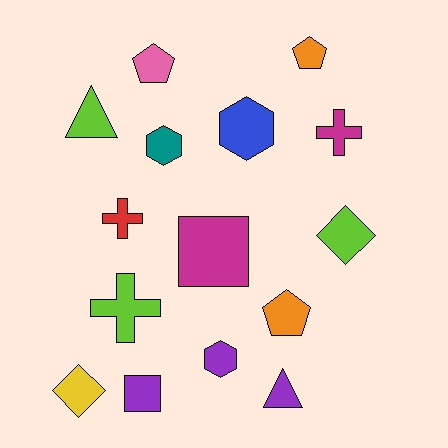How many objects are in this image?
There are 15 objects.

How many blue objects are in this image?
There is 1 blue object.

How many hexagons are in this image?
There are 3 hexagons.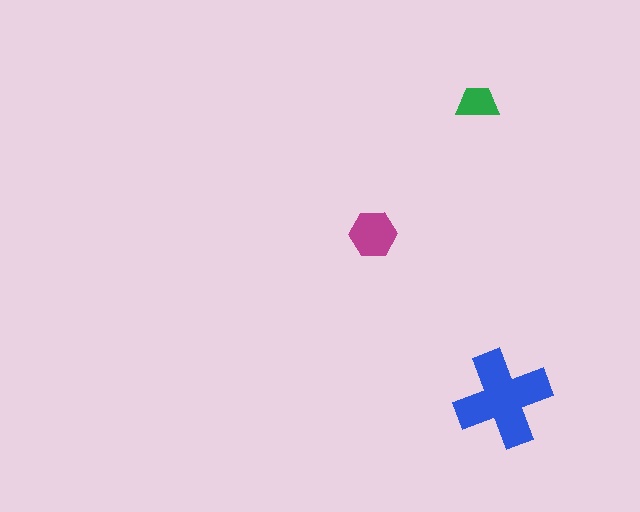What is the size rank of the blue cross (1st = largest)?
1st.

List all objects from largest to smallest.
The blue cross, the magenta hexagon, the green trapezoid.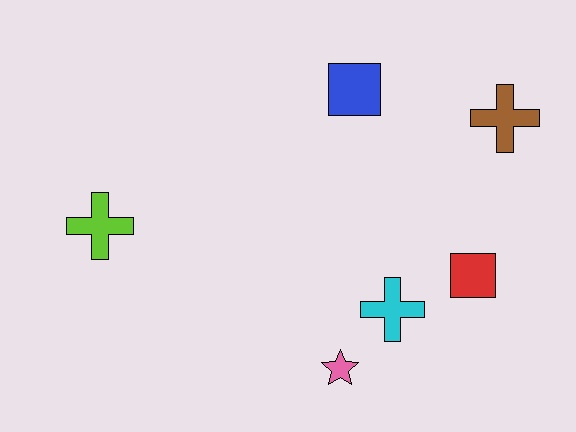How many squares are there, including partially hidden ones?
There are 2 squares.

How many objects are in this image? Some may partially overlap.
There are 6 objects.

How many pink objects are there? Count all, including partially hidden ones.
There is 1 pink object.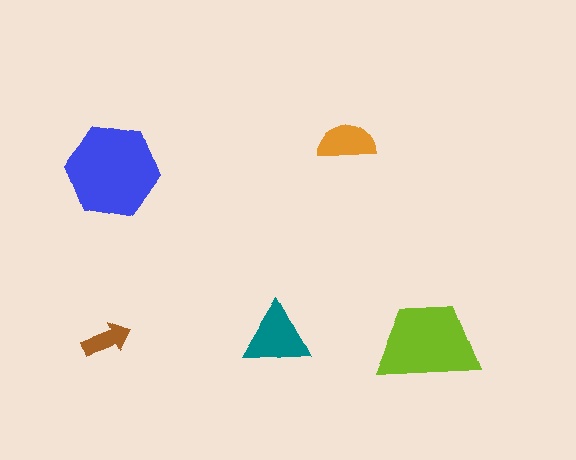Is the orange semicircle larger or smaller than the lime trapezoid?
Smaller.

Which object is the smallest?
The brown arrow.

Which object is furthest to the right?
The lime trapezoid is rightmost.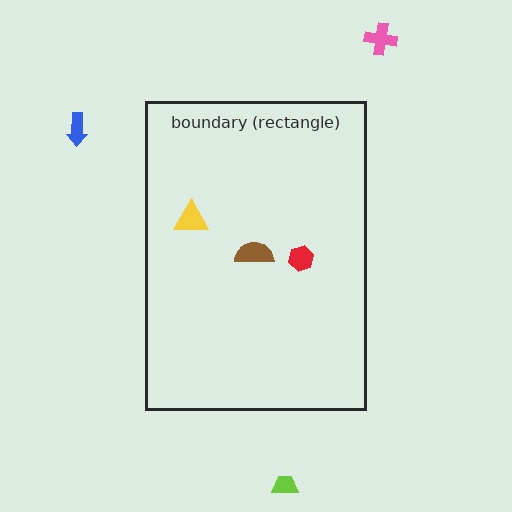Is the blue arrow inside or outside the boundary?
Outside.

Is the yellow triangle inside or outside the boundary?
Inside.